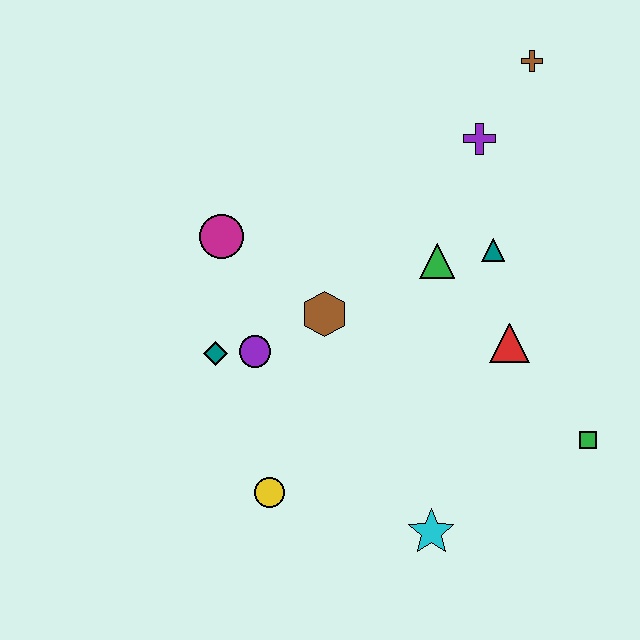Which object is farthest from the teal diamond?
The brown cross is farthest from the teal diamond.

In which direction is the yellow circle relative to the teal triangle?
The yellow circle is below the teal triangle.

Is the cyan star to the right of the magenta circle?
Yes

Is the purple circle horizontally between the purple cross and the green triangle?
No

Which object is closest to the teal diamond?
The purple circle is closest to the teal diamond.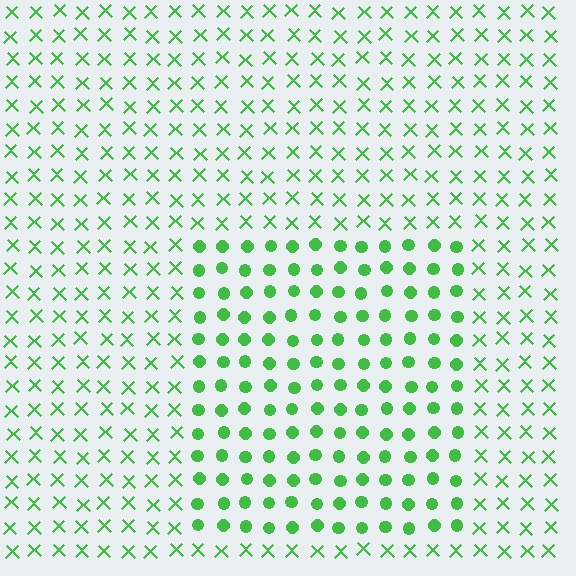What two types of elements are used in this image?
The image uses circles inside the rectangle region and X marks outside it.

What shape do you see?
I see a rectangle.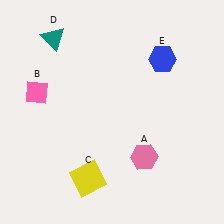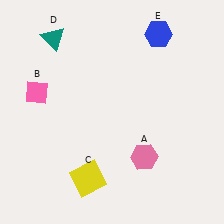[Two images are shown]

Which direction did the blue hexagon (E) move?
The blue hexagon (E) moved up.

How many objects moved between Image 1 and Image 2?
1 object moved between the two images.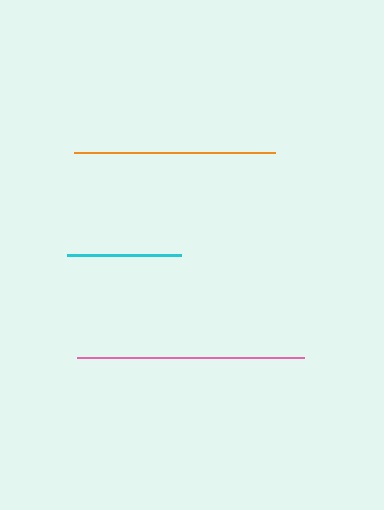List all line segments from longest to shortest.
From longest to shortest: pink, orange, cyan.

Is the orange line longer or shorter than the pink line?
The pink line is longer than the orange line.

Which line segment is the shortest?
The cyan line is the shortest at approximately 114 pixels.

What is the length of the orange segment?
The orange segment is approximately 201 pixels long.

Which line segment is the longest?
The pink line is the longest at approximately 228 pixels.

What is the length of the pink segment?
The pink segment is approximately 228 pixels long.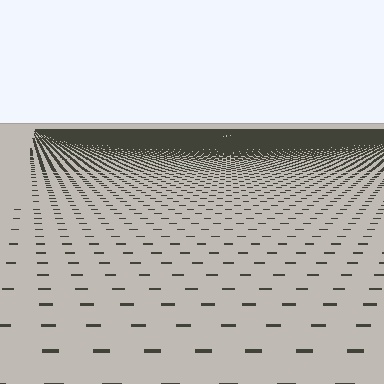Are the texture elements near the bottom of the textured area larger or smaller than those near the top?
Larger. Near the bottom, elements are closer to the viewer and appear at a bigger on-screen size.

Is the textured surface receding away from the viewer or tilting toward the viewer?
The surface is receding away from the viewer. Texture elements get smaller and denser toward the top.